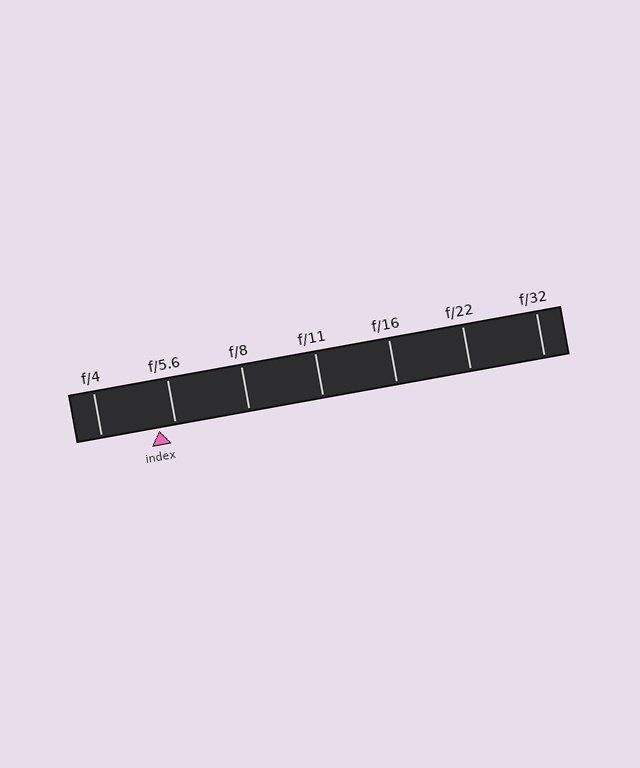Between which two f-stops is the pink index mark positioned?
The index mark is between f/4 and f/5.6.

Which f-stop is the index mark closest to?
The index mark is closest to f/5.6.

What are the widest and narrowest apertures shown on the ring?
The widest aperture shown is f/4 and the narrowest is f/32.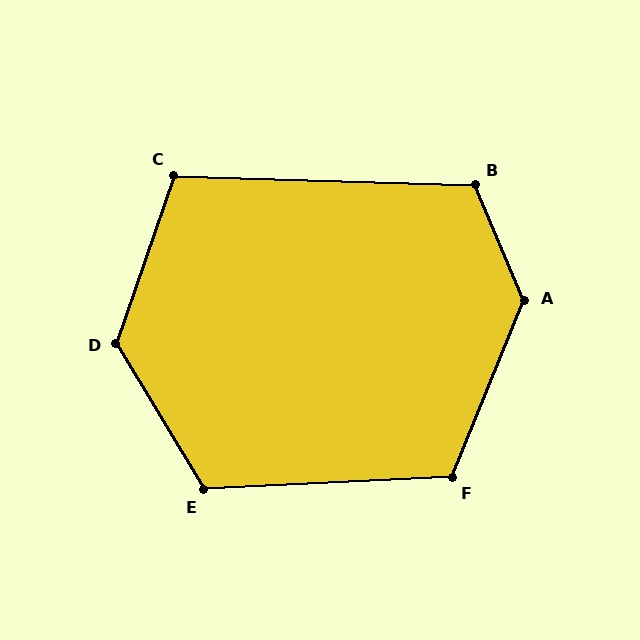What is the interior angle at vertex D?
Approximately 130 degrees (obtuse).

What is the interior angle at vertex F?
Approximately 115 degrees (obtuse).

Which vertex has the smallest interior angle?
C, at approximately 107 degrees.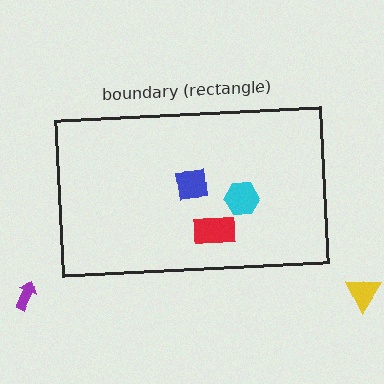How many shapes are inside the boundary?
3 inside, 2 outside.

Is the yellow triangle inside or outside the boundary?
Outside.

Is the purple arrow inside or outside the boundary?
Outside.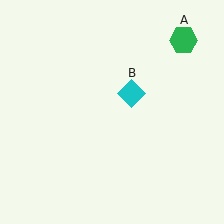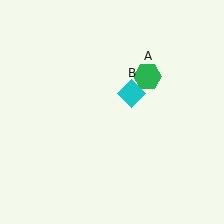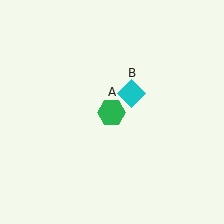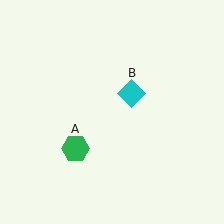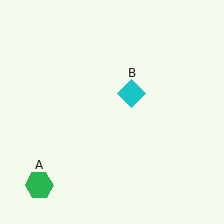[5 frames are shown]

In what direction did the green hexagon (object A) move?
The green hexagon (object A) moved down and to the left.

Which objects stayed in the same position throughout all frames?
Cyan diamond (object B) remained stationary.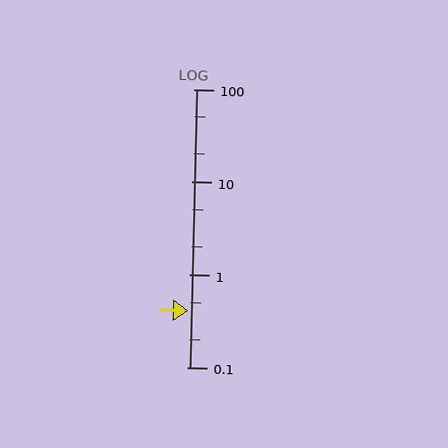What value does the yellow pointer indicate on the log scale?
The pointer indicates approximately 0.41.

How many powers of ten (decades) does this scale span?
The scale spans 3 decades, from 0.1 to 100.